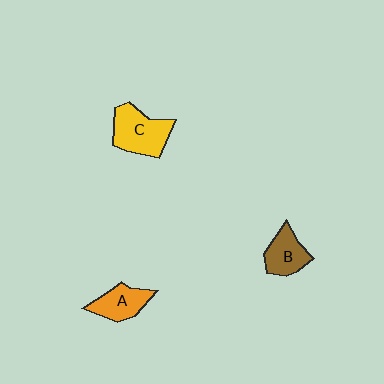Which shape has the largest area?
Shape C (yellow).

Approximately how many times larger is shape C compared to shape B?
Approximately 1.5 times.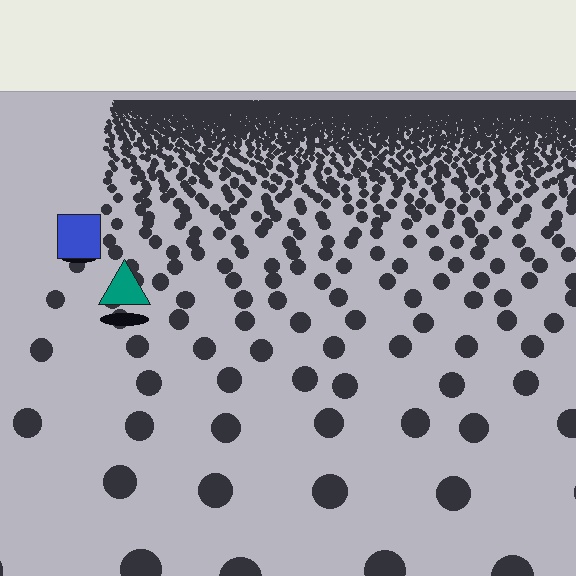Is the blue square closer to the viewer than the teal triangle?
No. The teal triangle is closer — you can tell from the texture gradient: the ground texture is coarser near it.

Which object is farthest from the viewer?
The blue square is farthest from the viewer. It appears smaller and the ground texture around it is denser.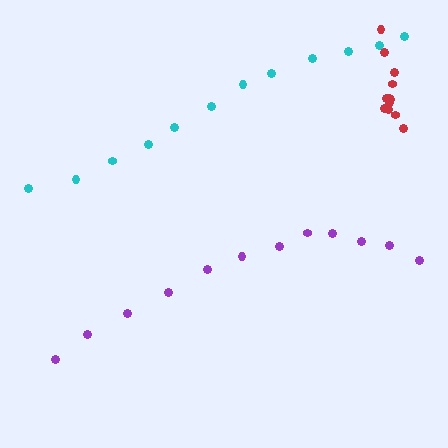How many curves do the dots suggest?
There are 3 distinct paths.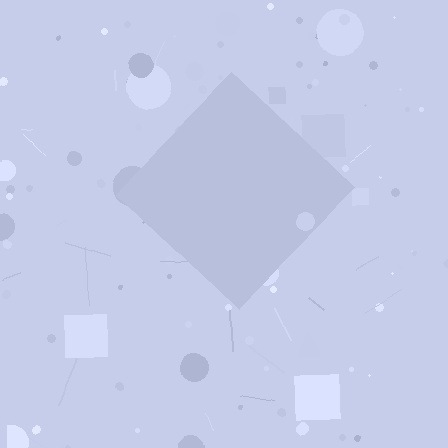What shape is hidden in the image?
A diamond is hidden in the image.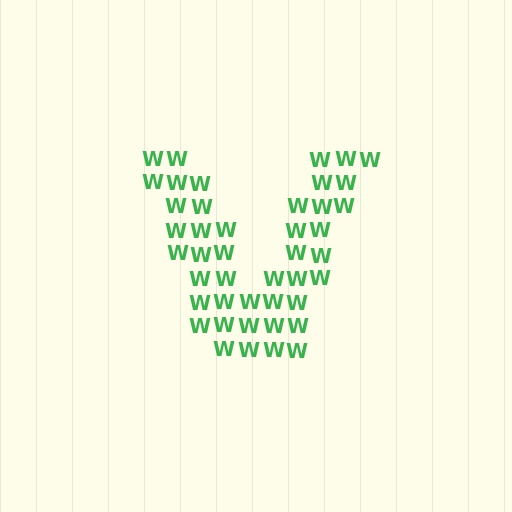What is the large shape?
The large shape is the letter V.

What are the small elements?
The small elements are letter W's.